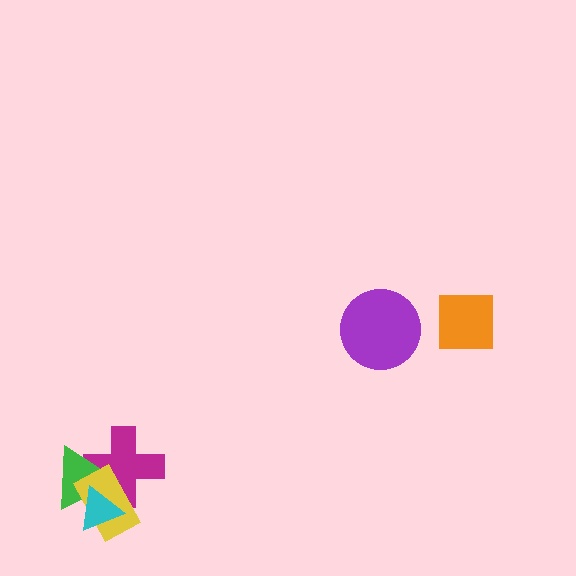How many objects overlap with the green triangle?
3 objects overlap with the green triangle.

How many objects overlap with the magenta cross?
3 objects overlap with the magenta cross.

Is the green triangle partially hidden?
Yes, it is partially covered by another shape.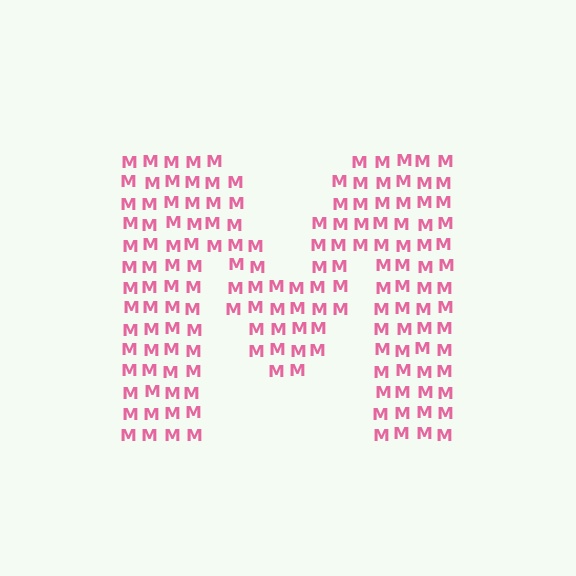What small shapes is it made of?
It is made of small letter M's.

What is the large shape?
The large shape is the letter M.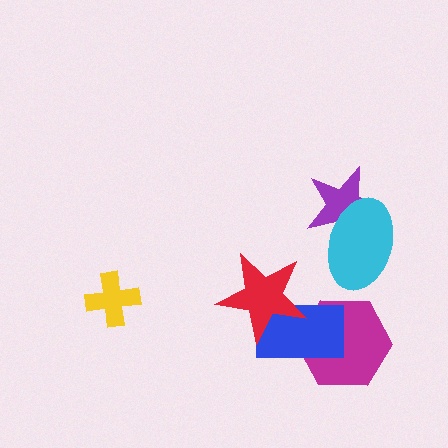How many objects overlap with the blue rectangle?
2 objects overlap with the blue rectangle.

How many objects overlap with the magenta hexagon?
1 object overlaps with the magenta hexagon.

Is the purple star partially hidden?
Yes, it is partially covered by another shape.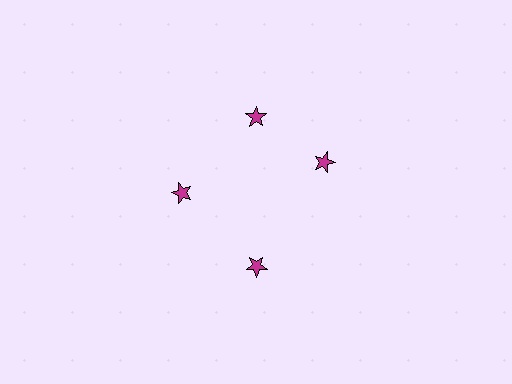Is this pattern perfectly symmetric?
No. The 4 magenta stars are arranged in a ring, but one element near the 3 o'clock position is rotated out of alignment along the ring, breaking the 4-fold rotational symmetry.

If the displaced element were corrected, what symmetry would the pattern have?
It would have 4-fold rotational symmetry — the pattern would map onto itself every 90 degrees.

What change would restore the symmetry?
The symmetry would be restored by rotating it back into even spacing with its neighbors so that all 4 stars sit at equal angles and equal distance from the center.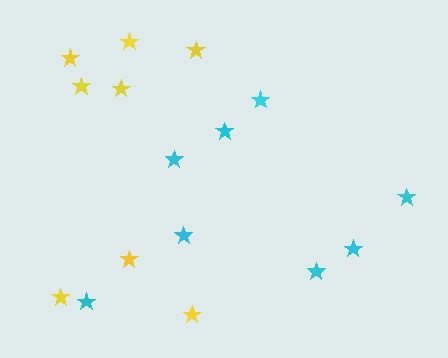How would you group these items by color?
There are 2 groups: one group of cyan stars (8) and one group of yellow stars (8).